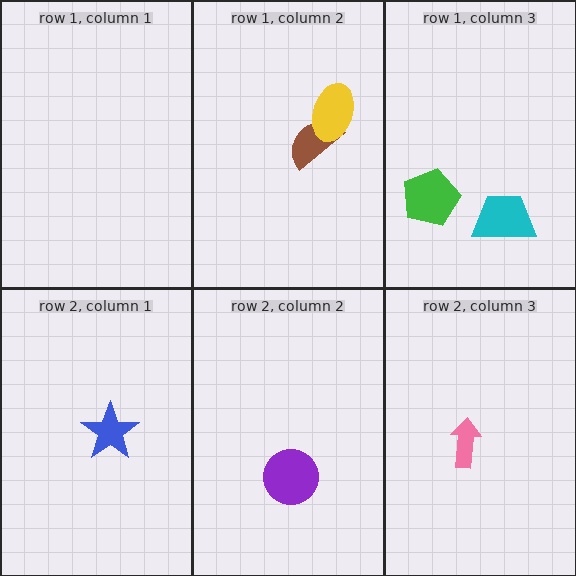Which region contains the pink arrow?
The row 2, column 3 region.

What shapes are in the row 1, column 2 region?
The brown semicircle, the yellow ellipse.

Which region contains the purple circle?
The row 2, column 2 region.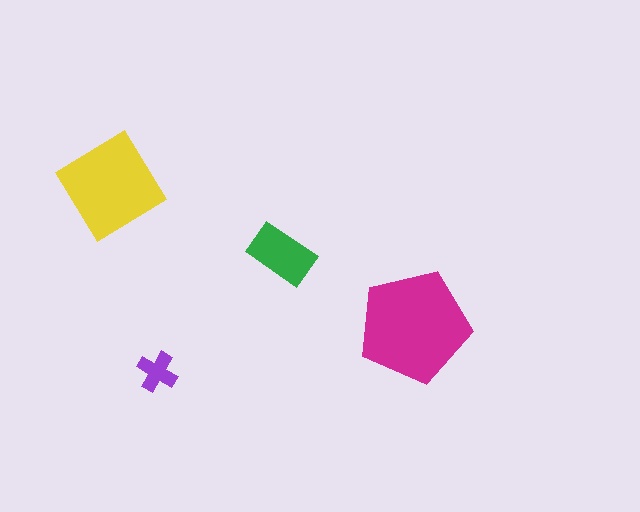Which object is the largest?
The magenta pentagon.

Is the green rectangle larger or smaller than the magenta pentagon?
Smaller.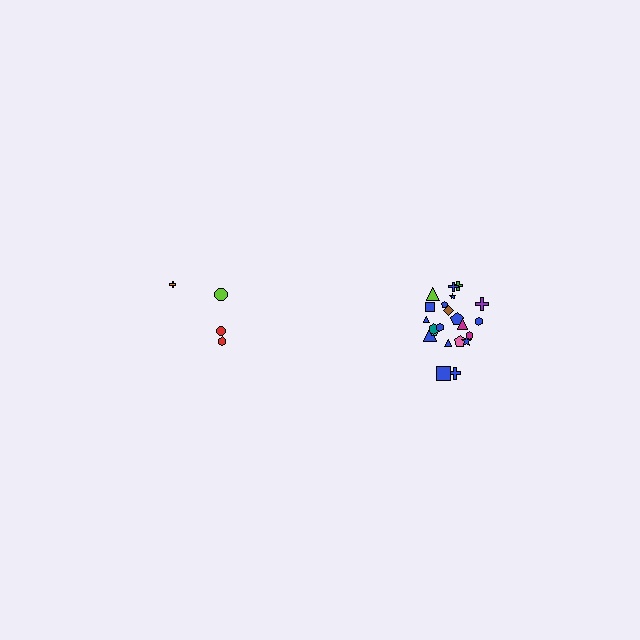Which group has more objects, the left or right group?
The right group.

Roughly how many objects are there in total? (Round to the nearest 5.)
Roughly 25 objects in total.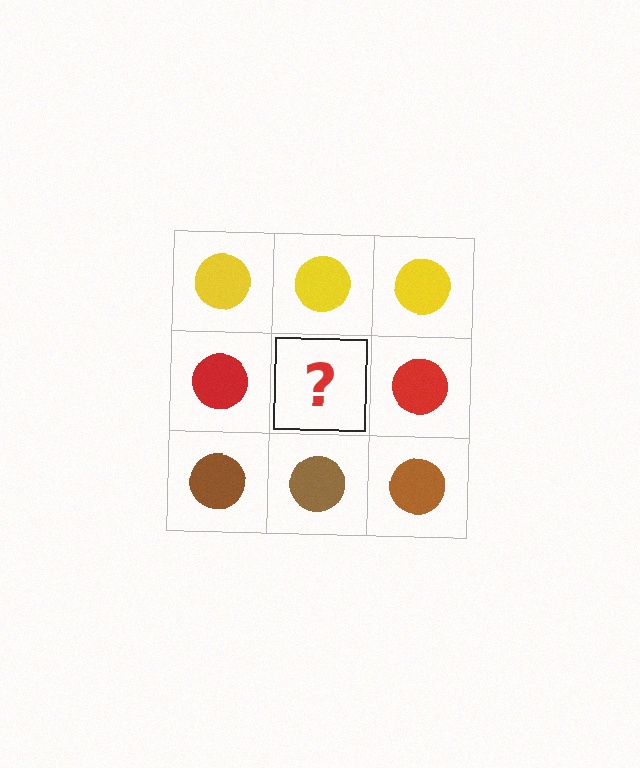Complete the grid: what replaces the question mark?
The question mark should be replaced with a red circle.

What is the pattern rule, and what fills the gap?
The rule is that each row has a consistent color. The gap should be filled with a red circle.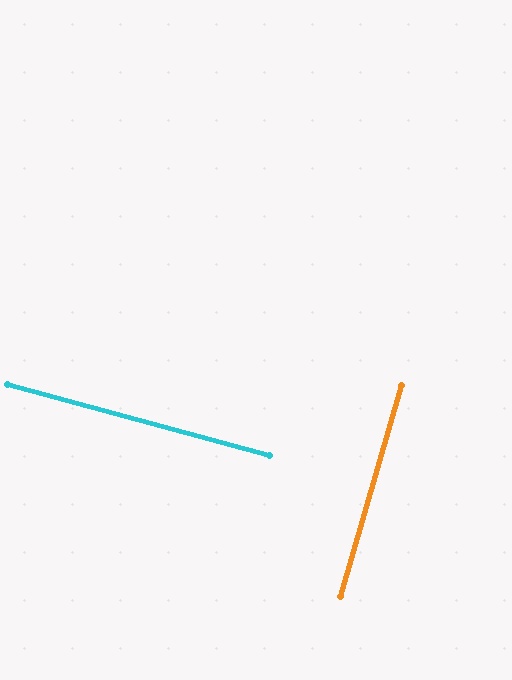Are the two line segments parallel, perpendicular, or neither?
Perpendicular — they meet at approximately 89°.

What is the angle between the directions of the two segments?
Approximately 89 degrees.